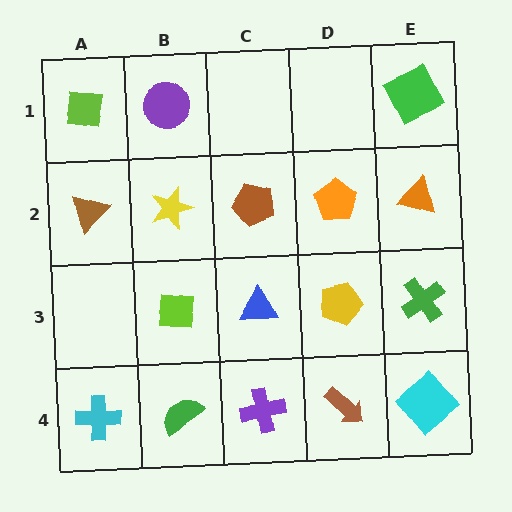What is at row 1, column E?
A green square.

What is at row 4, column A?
A cyan cross.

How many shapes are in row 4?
5 shapes.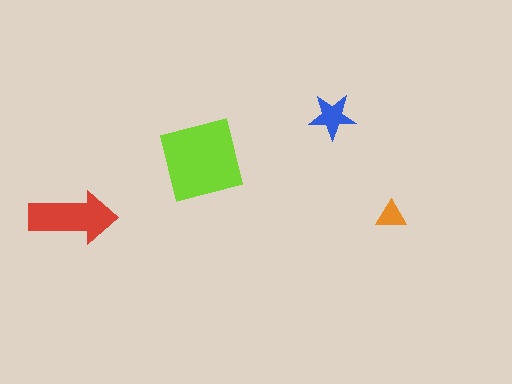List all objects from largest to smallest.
The lime square, the red arrow, the blue star, the orange triangle.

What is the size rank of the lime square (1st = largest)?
1st.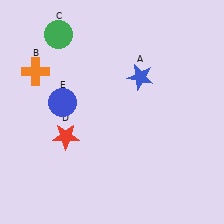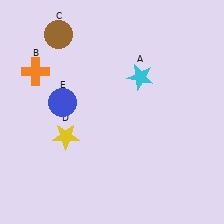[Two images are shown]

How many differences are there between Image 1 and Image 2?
There are 3 differences between the two images.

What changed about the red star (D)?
In Image 1, D is red. In Image 2, it changed to yellow.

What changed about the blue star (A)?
In Image 1, A is blue. In Image 2, it changed to cyan.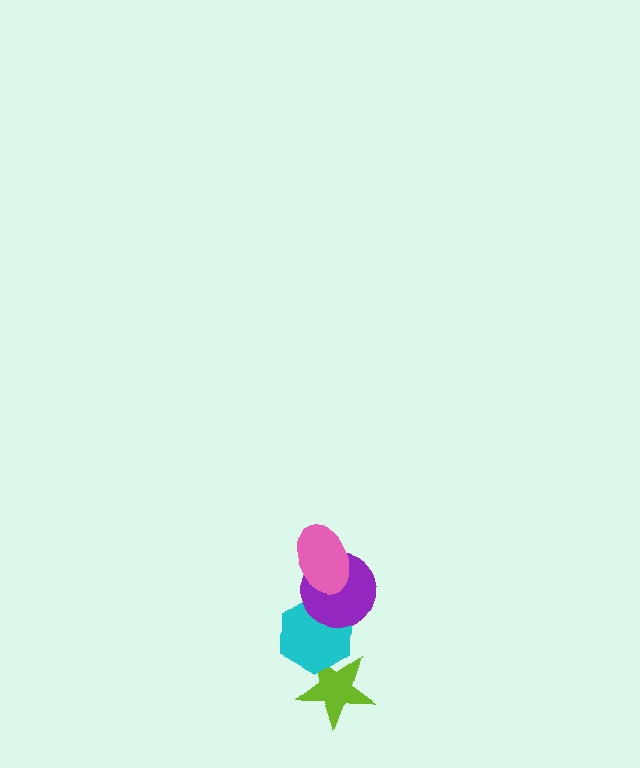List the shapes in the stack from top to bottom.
From top to bottom: the pink ellipse, the purple circle, the cyan hexagon, the lime star.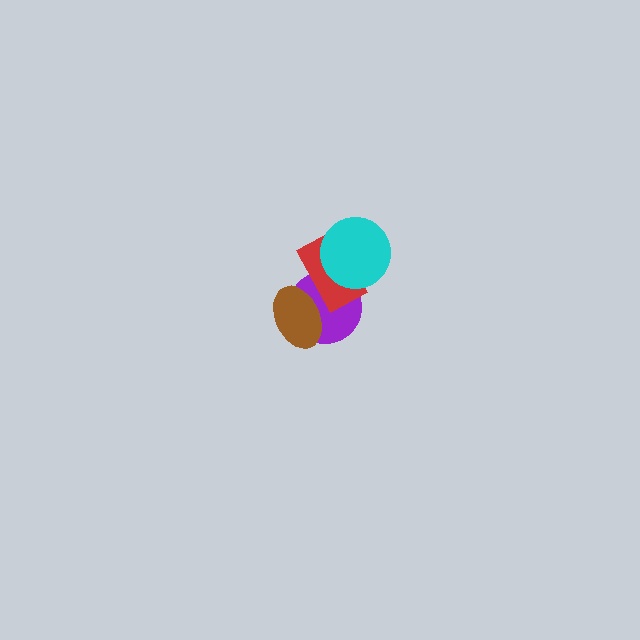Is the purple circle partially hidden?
Yes, it is partially covered by another shape.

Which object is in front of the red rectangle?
The cyan circle is in front of the red rectangle.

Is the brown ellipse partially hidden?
Yes, it is partially covered by another shape.